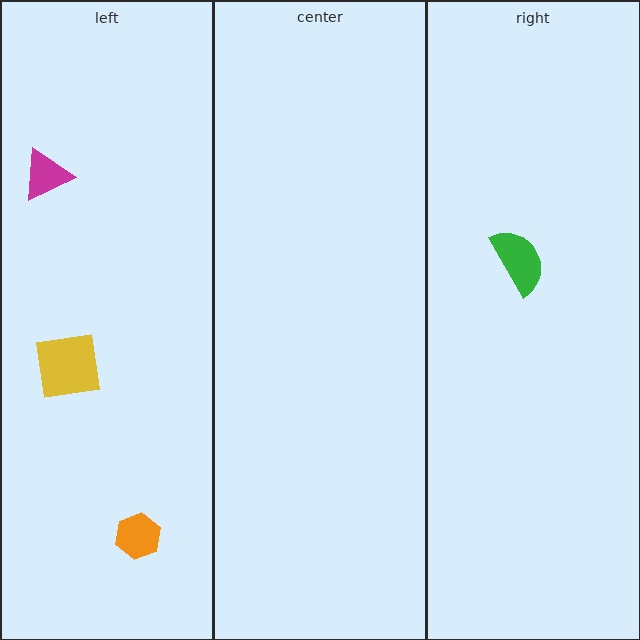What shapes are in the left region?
The magenta triangle, the orange hexagon, the yellow square.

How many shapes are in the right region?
1.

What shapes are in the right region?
The green semicircle.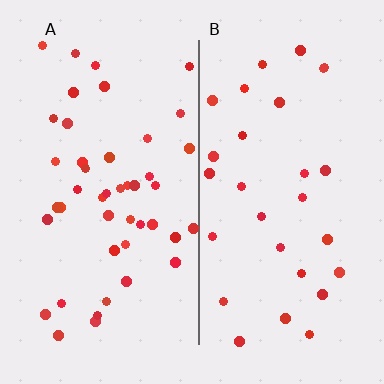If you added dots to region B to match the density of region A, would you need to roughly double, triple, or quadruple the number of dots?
Approximately double.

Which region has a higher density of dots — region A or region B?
A (the left).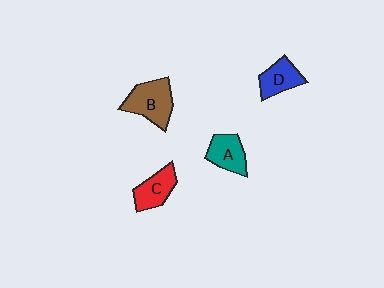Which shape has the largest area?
Shape B (brown).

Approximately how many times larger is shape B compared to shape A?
Approximately 1.4 times.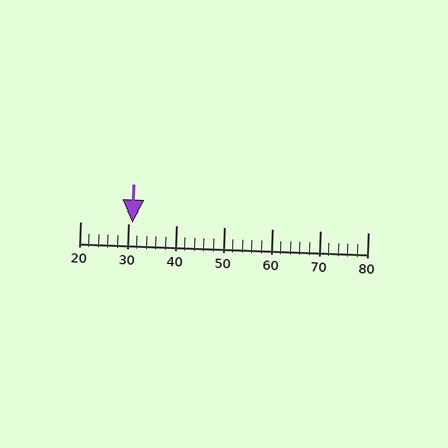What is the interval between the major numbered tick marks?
The major tick marks are spaced 10 units apart.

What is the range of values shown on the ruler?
The ruler shows values from 20 to 80.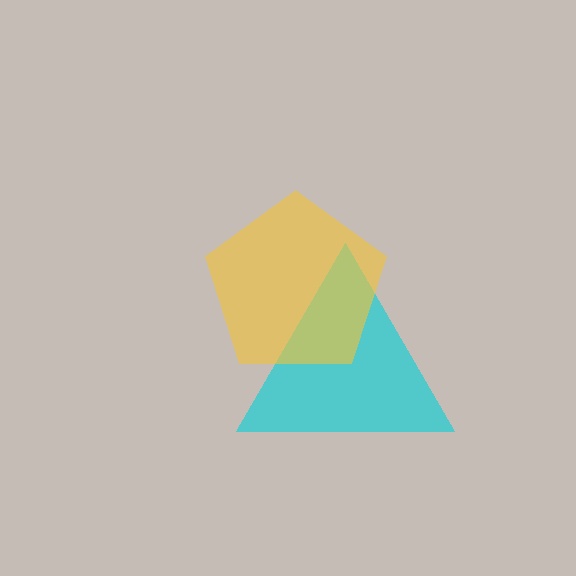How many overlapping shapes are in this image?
There are 2 overlapping shapes in the image.